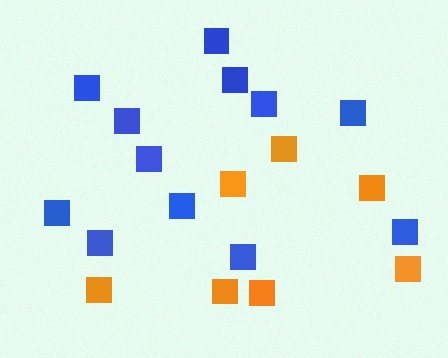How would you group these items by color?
There are 2 groups: one group of blue squares (12) and one group of orange squares (7).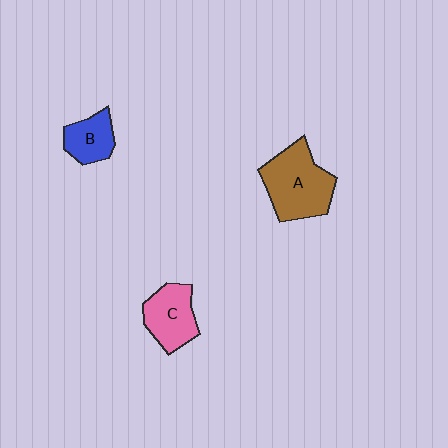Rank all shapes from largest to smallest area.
From largest to smallest: A (brown), C (pink), B (blue).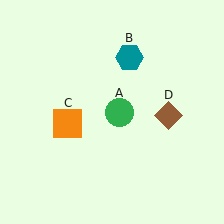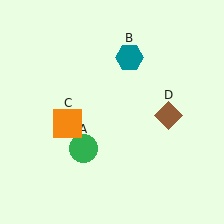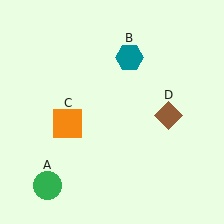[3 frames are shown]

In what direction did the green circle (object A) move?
The green circle (object A) moved down and to the left.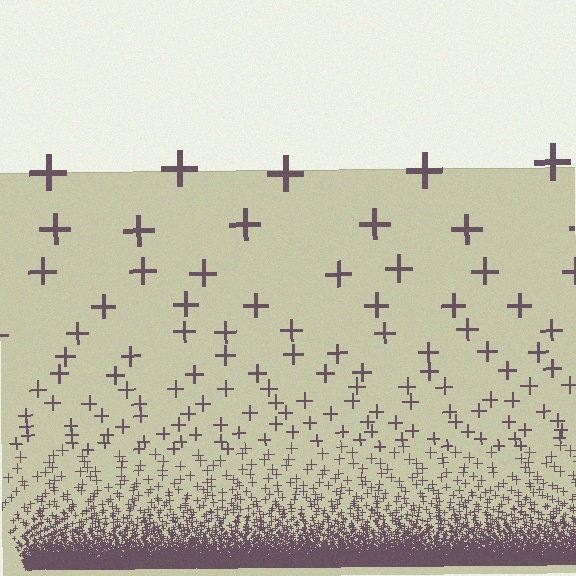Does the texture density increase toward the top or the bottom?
Density increases toward the bottom.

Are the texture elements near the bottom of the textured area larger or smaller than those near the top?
Smaller. The gradient is inverted — elements near the bottom are smaller and denser.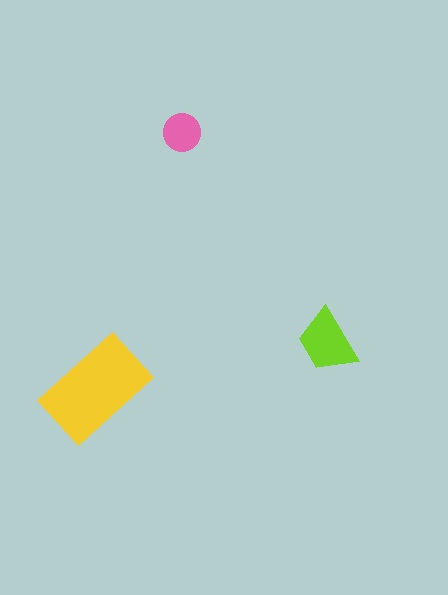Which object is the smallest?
The pink circle.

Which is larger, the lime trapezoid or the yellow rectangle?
The yellow rectangle.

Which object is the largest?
The yellow rectangle.